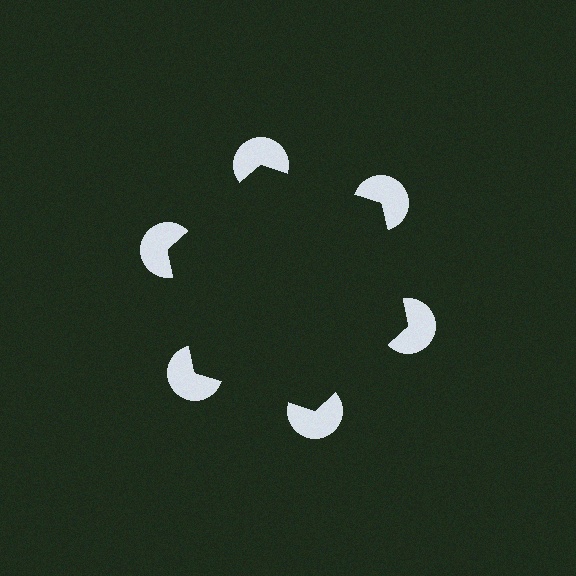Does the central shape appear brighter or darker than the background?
It typically appears slightly darker than the background, even though no actual brightness change is drawn.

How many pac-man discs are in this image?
There are 6 — one at each vertex of the illusory hexagon.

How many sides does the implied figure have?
6 sides.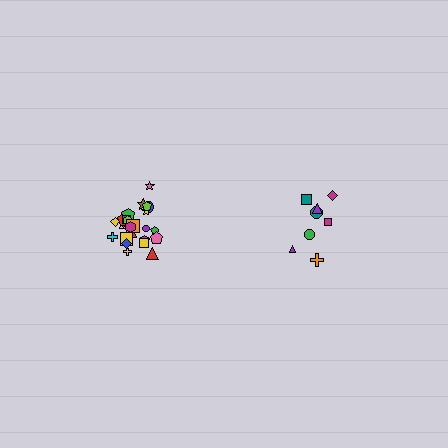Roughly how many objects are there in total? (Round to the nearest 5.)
Roughly 35 objects in total.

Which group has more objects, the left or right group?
The left group.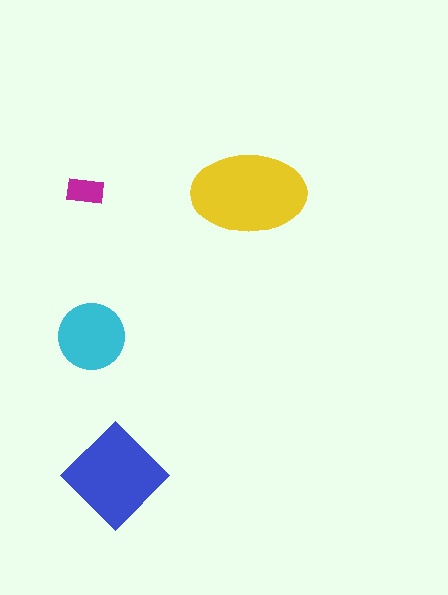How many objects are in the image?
There are 4 objects in the image.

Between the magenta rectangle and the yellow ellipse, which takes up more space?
The yellow ellipse.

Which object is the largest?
The yellow ellipse.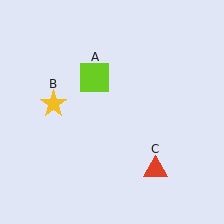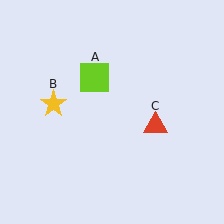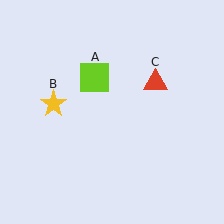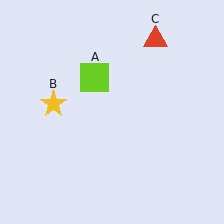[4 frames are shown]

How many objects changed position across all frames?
1 object changed position: red triangle (object C).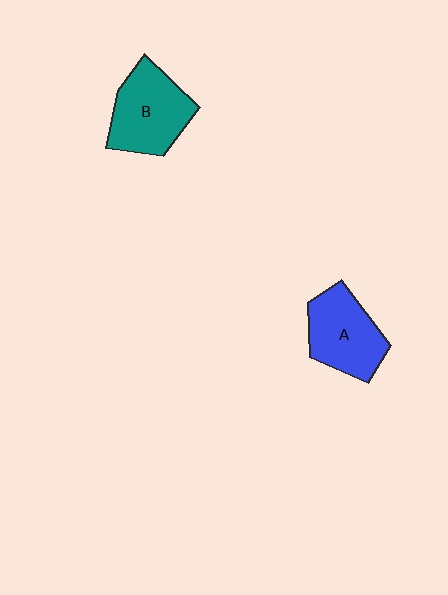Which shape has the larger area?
Shape B (teal).